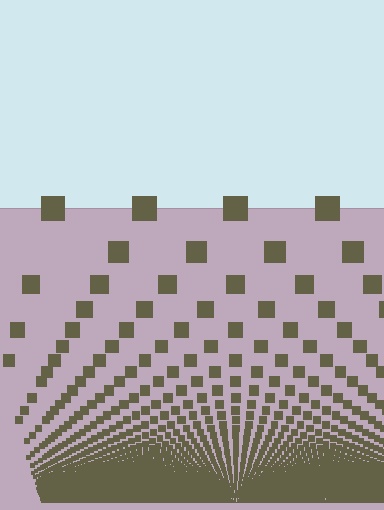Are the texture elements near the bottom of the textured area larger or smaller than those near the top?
Smaller. The gradient is inverted — elements near the bottom are smaller and denser.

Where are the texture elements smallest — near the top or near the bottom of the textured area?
Near the bottom.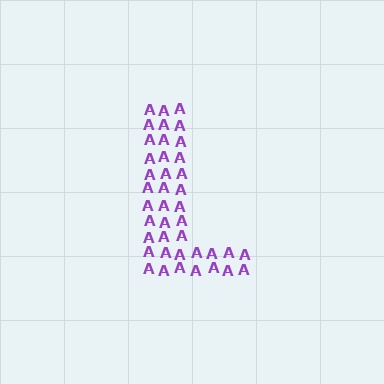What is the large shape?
The large shape is the letter L.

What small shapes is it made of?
It is made of small letter A's.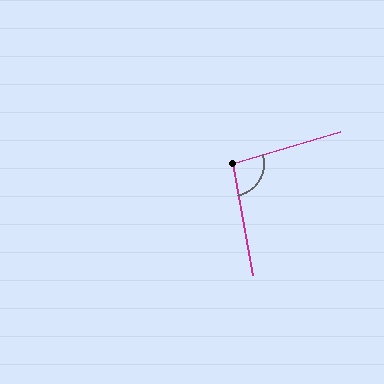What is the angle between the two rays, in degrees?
Approximately 97 degrees.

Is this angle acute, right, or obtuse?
It is obtuse.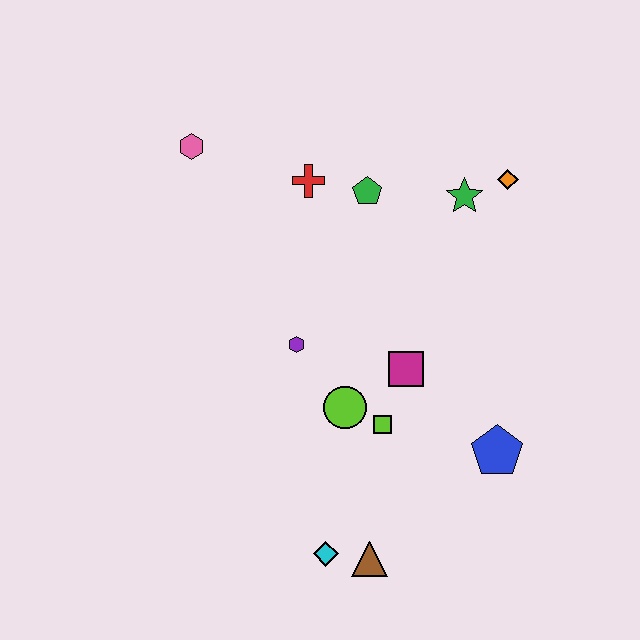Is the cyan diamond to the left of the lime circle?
Yes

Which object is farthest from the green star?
The cyan diamond is farthest from the green star.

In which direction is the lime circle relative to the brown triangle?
The lime circle is above the brown triangle.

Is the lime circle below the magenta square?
Yes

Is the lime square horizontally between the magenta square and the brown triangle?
Yes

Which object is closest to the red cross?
The green pentagon is closest to the red cross.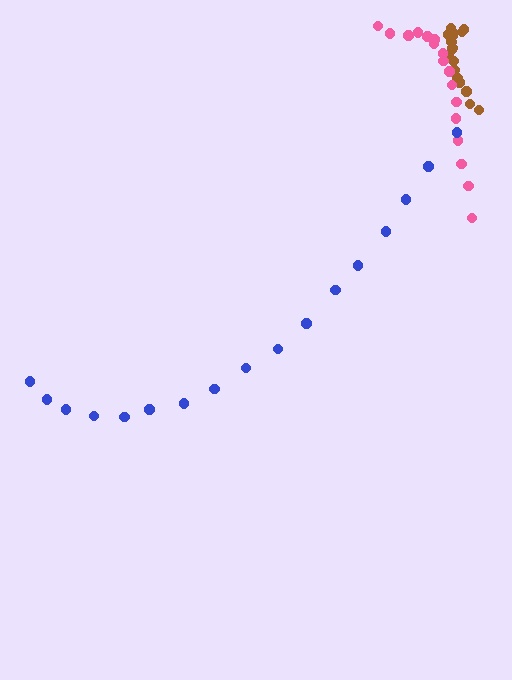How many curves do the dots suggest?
There are 3 distinct paths.